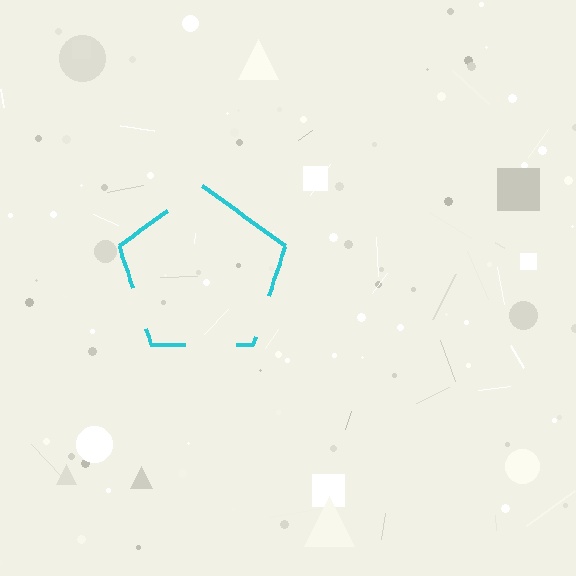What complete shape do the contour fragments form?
The contour fragments form a pentagon.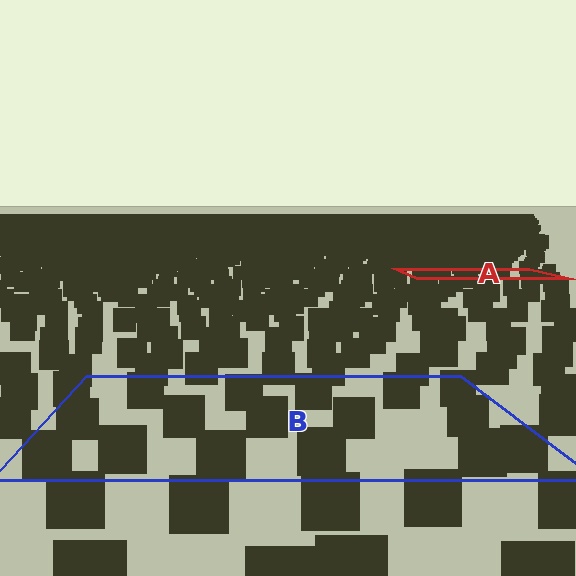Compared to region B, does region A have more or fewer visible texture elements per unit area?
Region A has more texture elements per unit area — they are packed more densely because it is farther away.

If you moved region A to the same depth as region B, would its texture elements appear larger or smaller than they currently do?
They would appear larger. At a closer depth, the same texture elements are projected at a bigger on-screen size.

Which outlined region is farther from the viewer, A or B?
Region A is farther from the viewer — the texture elements inside it appear smaller and more densely packed.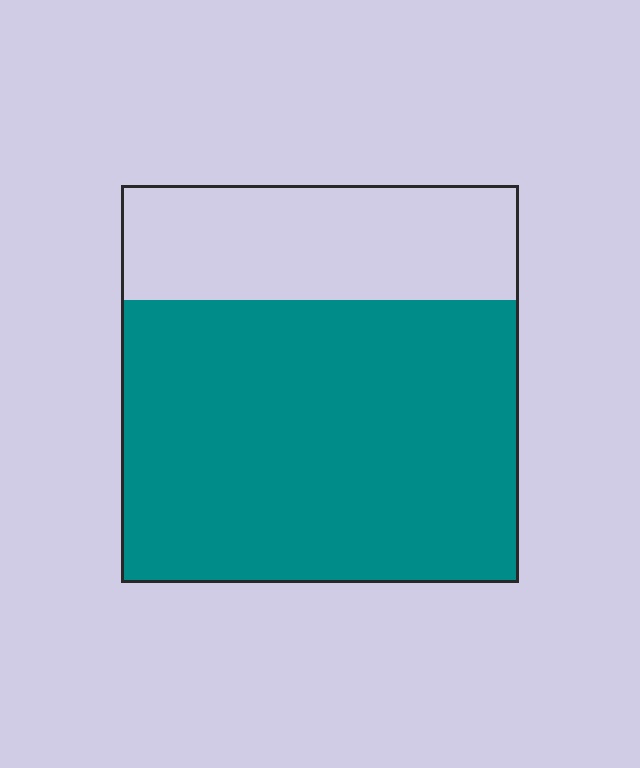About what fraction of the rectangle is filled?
About three quarters (3/4).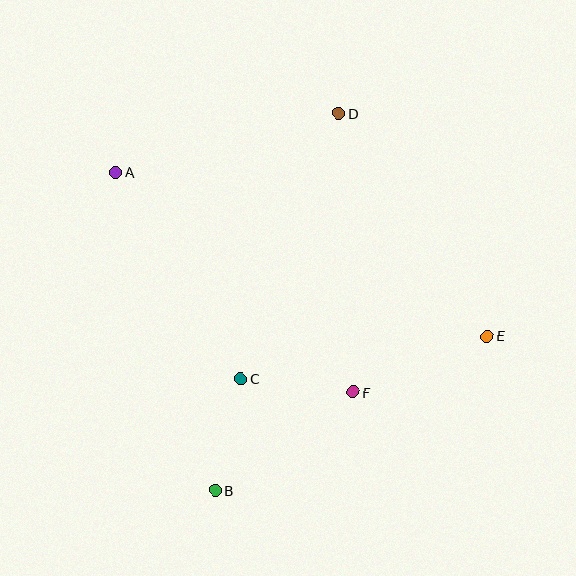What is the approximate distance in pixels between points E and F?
The distance between E and F is approximately 145 pixels.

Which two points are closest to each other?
Points C and F are closest to each other.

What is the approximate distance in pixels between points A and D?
The distance between A and D is approximately 231 pixels.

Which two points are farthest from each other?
Points A and E are farthest from each other.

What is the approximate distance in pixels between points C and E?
The distance between C and E is approximately 250 pixels.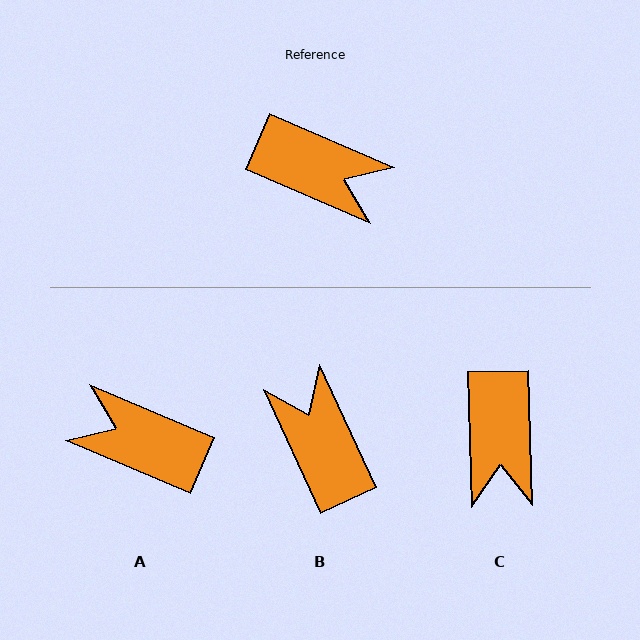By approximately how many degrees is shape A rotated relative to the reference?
Approximately 180 degrees clockwise.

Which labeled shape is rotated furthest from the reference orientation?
A, about 180 degrees away.